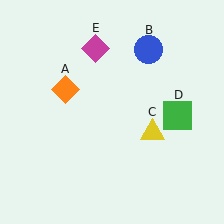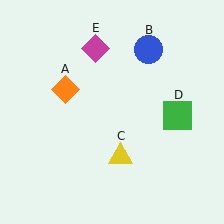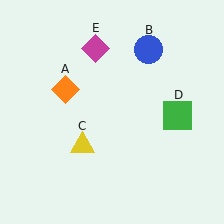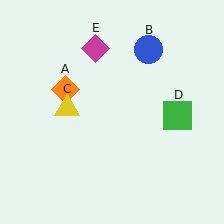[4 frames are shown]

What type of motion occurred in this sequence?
The yellow triangle (object C) rotated clockwise around the center of the scene.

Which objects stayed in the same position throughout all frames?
Orange diamond (object A) and blue circle (object B) and green square (object D) and magenta diamond (object E) remained stationary.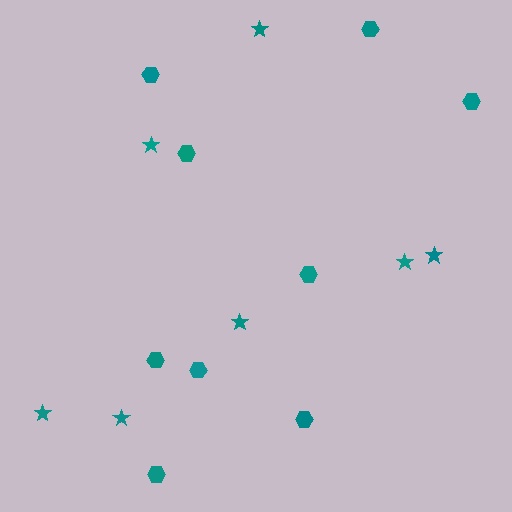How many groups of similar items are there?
There are 2 groups: one group of hexagons (9) and one group of stars (7).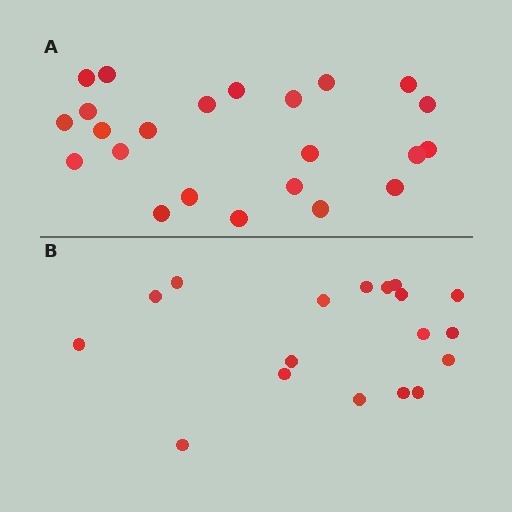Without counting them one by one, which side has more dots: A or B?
Region A (the top region) has more dots.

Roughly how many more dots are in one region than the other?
Region A has about 5 more dots than region B.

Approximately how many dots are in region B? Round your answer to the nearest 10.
About 20 dots. (The exact count is 18, which rounds to 20.)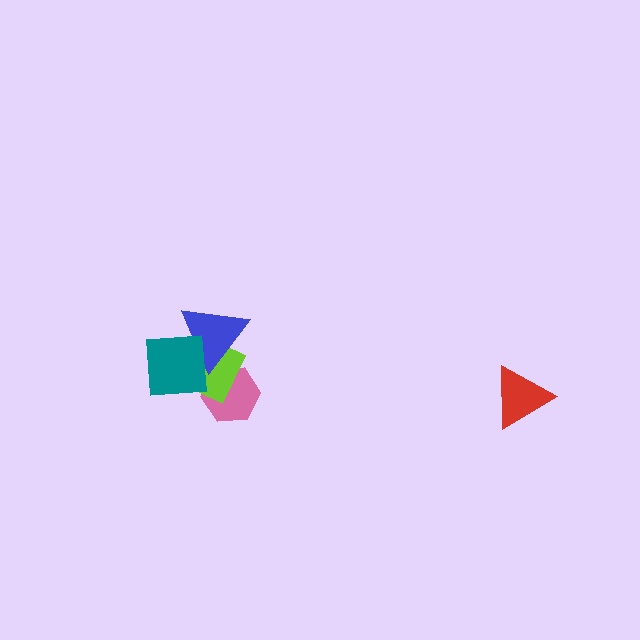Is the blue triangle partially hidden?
Yes, it is partially covered by another shape.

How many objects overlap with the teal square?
3 objects overlap with the teal square.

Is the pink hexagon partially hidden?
Yes, it is partially covered by another shape.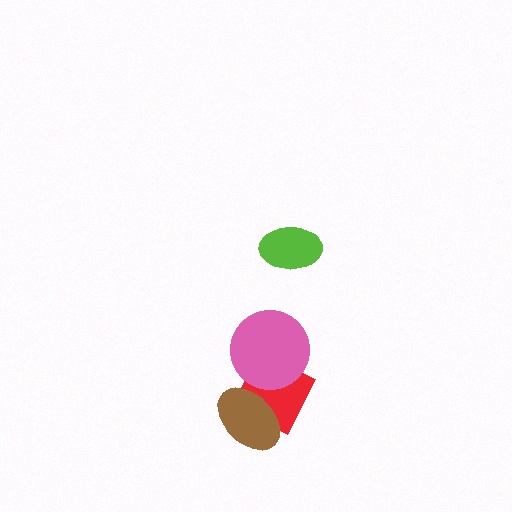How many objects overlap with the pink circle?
1 object overlaps with the pink circle.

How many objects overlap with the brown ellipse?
1 object overlaps with the brown ellipse.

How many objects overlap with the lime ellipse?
0 objects overlap with the lime ellipse.